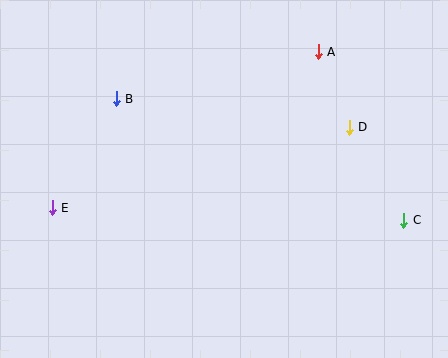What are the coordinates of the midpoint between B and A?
The midpoint between B and A is at (217, 75).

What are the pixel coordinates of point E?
Point E is at (52, 208).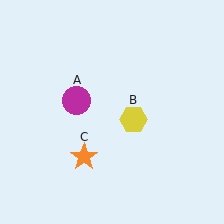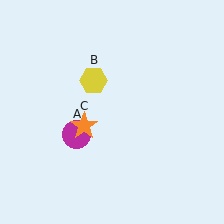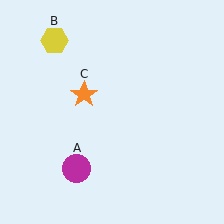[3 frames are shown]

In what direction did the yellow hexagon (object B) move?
The yellow hexagon (object B) moved up and to the left.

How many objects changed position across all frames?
3 objects changed position: magenta circle (object A), yellow hexagon (object B), orange star (object C).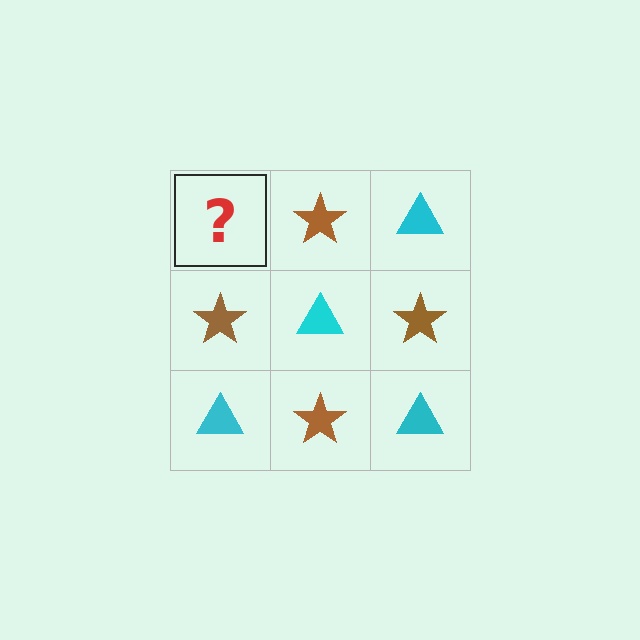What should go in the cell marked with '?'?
The missing cell should contain a cyan triangle.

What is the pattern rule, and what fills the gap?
The rule is that it alternates cyan triangle and brown star in a checkerboard pattern. The gap should be filled with a cyan triangle.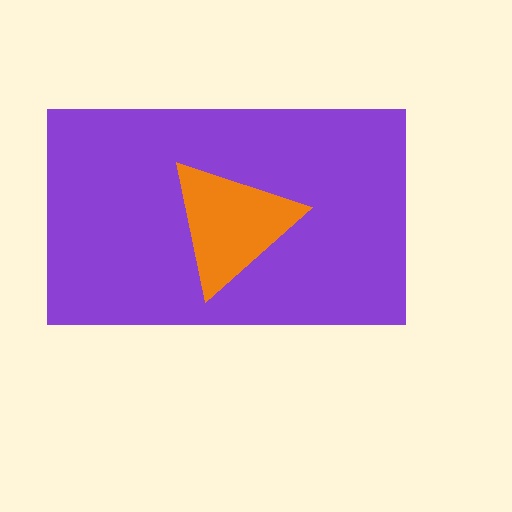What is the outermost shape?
The purple rectangle.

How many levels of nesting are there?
2.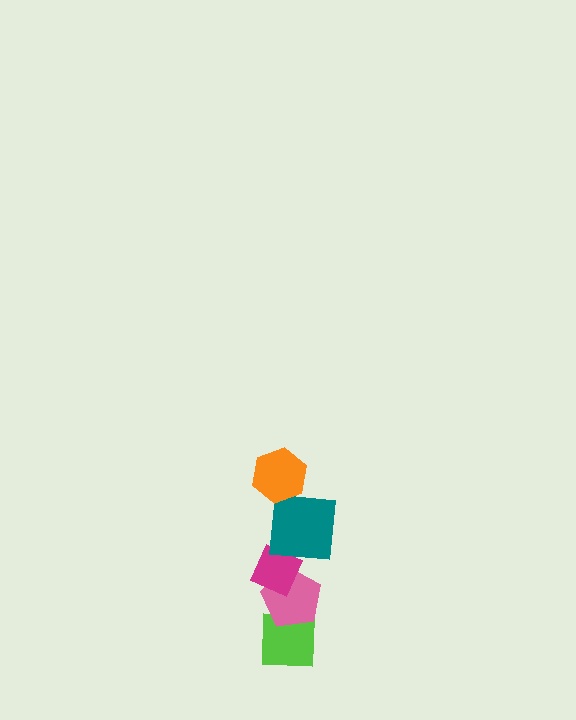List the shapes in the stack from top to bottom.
From top to bottom: the orange hexagon, the teal square, the magenta diamond, the pink pentagon, the lime square.